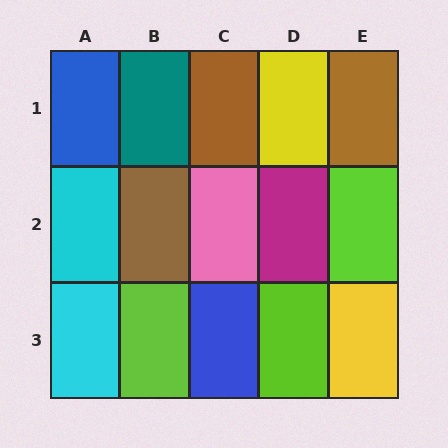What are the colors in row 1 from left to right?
Blue, teal, brown, yellow, brown.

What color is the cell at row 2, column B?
Brown.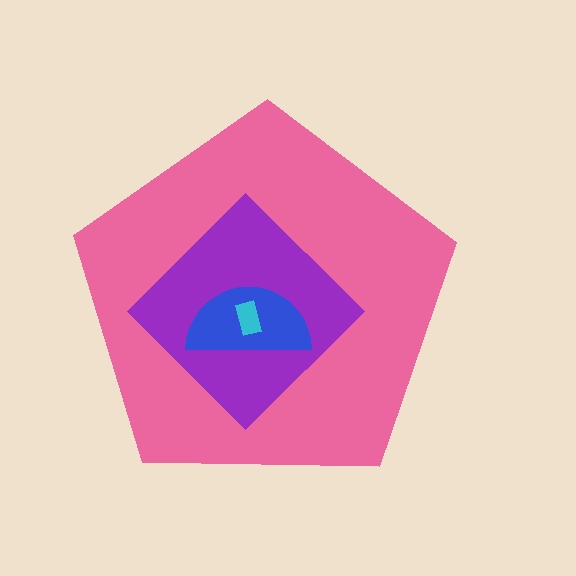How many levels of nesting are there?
4.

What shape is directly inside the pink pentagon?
The purple diamond.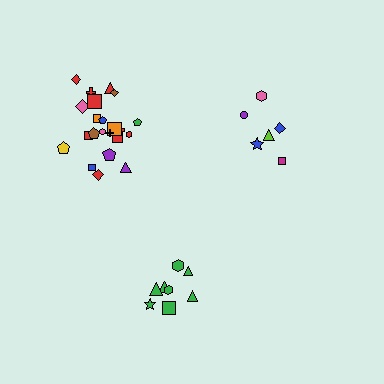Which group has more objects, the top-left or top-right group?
The top-left group.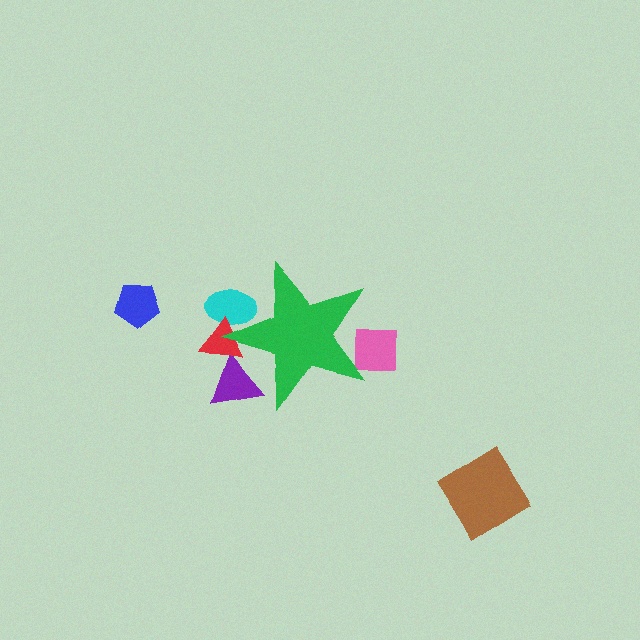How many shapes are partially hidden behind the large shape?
4 shapes are partially hidden.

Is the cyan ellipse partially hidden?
Yes, the cyan ellipse is partially hidden behind the green star.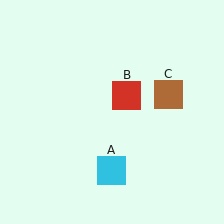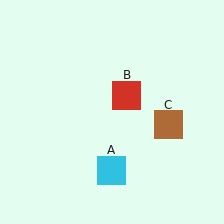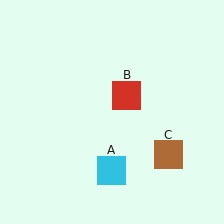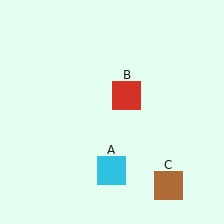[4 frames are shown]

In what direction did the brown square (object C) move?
The brown square (object C) moved down.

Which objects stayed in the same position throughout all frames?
Cyan square (object A) and red square (object B) remained stationary.